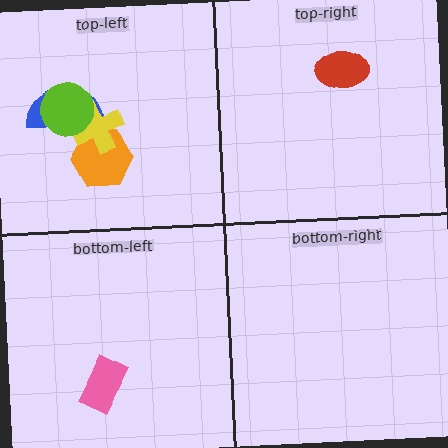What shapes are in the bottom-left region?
The pink rectangle.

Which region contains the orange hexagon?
The top-left region.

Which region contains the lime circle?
The top-left region.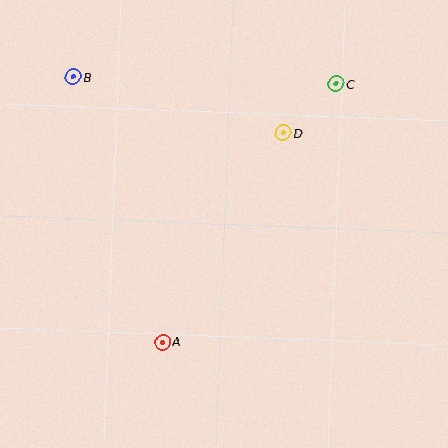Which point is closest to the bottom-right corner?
Point A is closest to the bottom-right corner.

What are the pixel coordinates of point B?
Point B is at (73, 77).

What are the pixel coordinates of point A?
Point A is at (163, 342).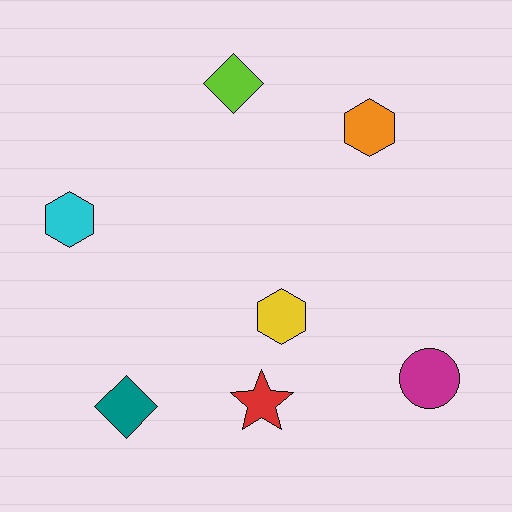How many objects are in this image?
There are 7 objects.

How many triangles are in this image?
There are no triangles.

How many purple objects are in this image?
There are no purple objects.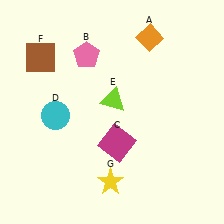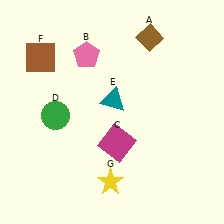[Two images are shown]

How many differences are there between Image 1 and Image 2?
There are 3 differences between the two images.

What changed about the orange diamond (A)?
In Image 1, A is orange. In Image 2, it changed to brown.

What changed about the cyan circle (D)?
In Image 1, D is cyan. In Image 2, it changed to green.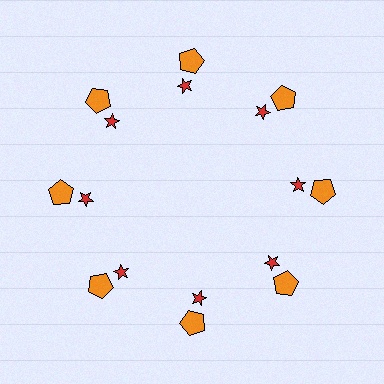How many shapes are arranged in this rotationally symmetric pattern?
There are 16 shapes, arranged in 8 groups of 2.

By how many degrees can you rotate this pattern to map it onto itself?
The pattern maps onto itself every 45 degrees of rotation.